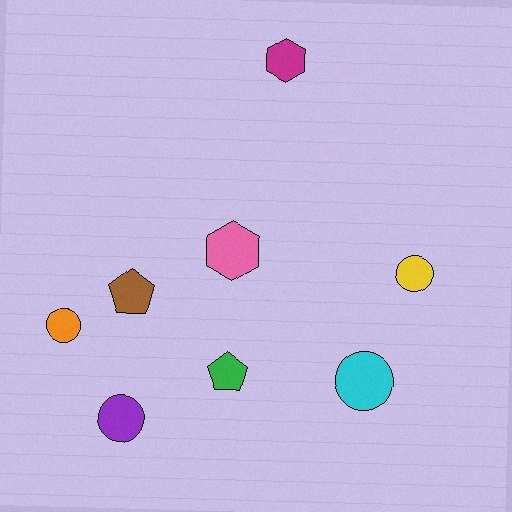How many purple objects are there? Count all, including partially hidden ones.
There is 1 purple object.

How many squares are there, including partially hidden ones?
There are no squares.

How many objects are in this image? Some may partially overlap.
There are 8 objects.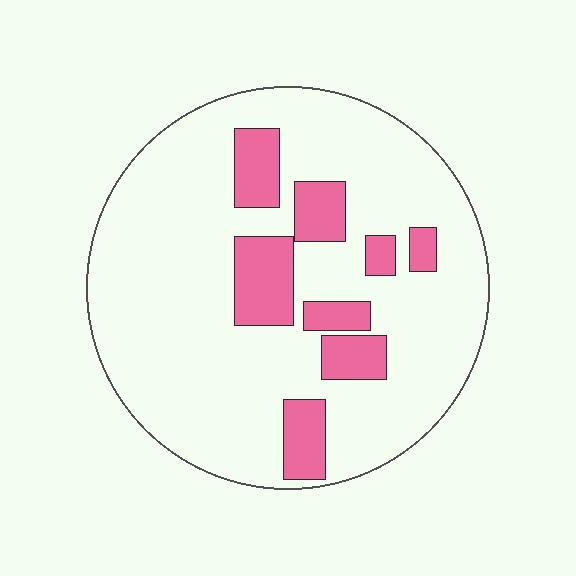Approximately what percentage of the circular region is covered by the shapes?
Approximately 20%.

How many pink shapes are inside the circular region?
8.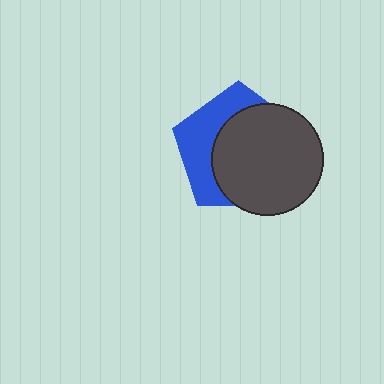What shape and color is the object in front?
The object in front is a dark gray circle.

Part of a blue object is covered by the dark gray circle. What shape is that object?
It is a pentagon.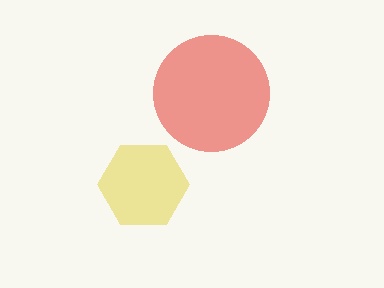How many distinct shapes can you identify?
There are 2 distinct shapes: a yellow hexagon, a red circle.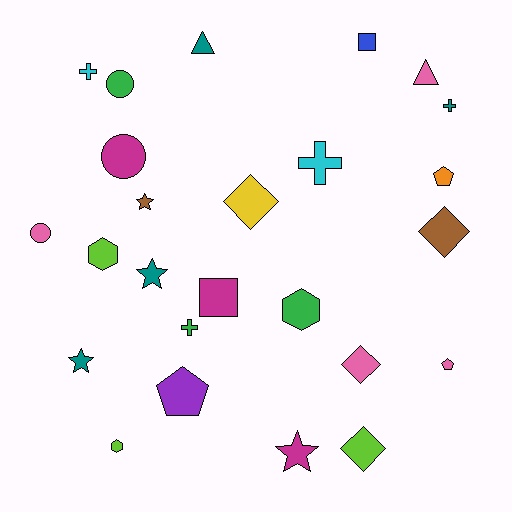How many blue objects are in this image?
There is 1 blue object.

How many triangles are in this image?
There are 2 triangles.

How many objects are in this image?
There are 25 objects.